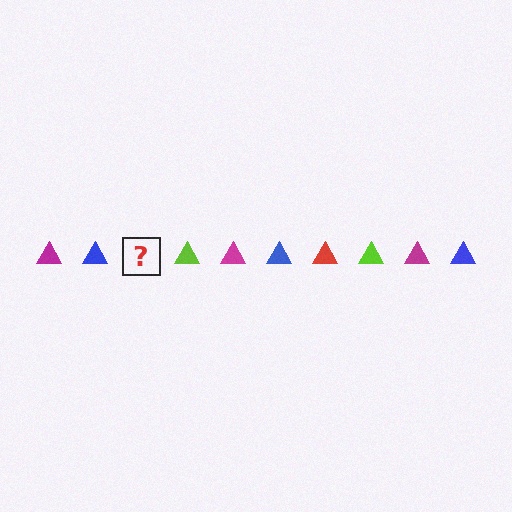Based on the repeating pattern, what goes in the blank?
The blank should be a red triangle.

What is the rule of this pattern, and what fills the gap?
The rule is that the pattern cycles through magenta, blue, red, lime triangles. The gap should be filled with a red triangle.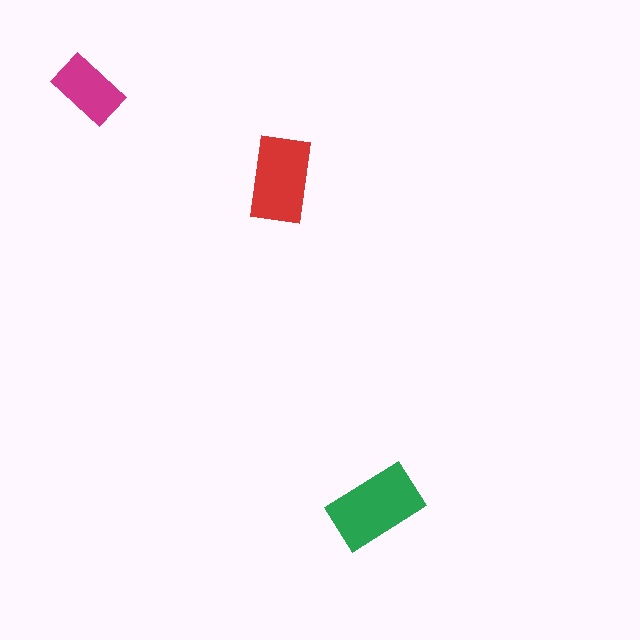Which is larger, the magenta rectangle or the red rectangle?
The red one.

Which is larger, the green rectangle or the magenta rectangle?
The green one.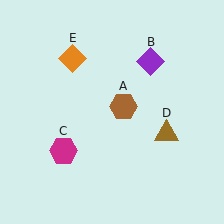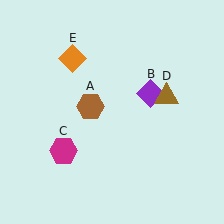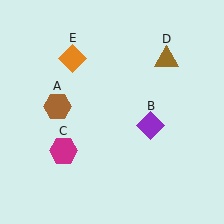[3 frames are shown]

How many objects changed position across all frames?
3 objects changed position: brown hexagon (object A), purple diamond (object B), brown triangle (object D).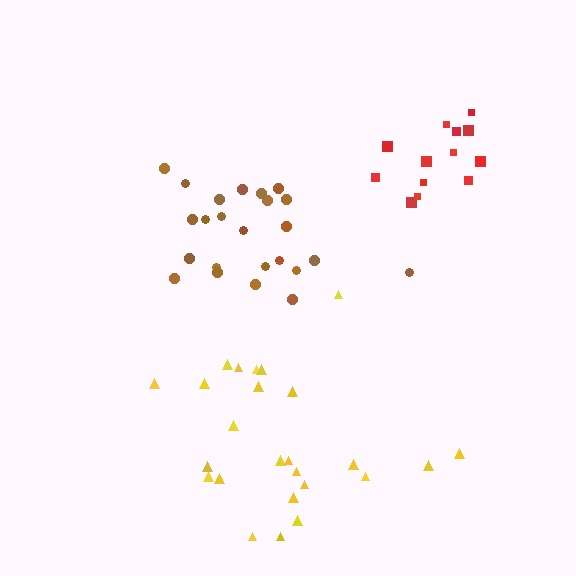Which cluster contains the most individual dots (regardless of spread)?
Yellow (25).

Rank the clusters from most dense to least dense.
red, brown, yellow.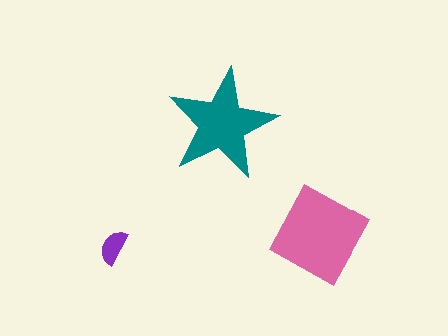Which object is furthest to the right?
The pink square is rightmost.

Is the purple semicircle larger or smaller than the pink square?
Smaller.